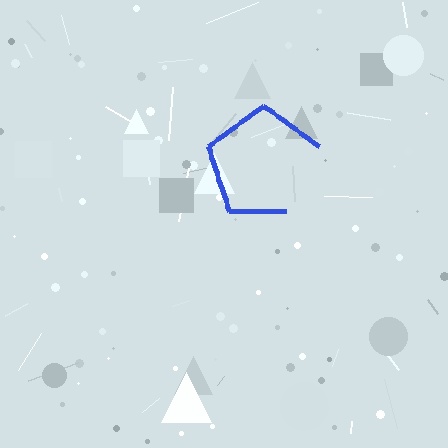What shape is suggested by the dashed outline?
The dashed outline suggests a pentagon.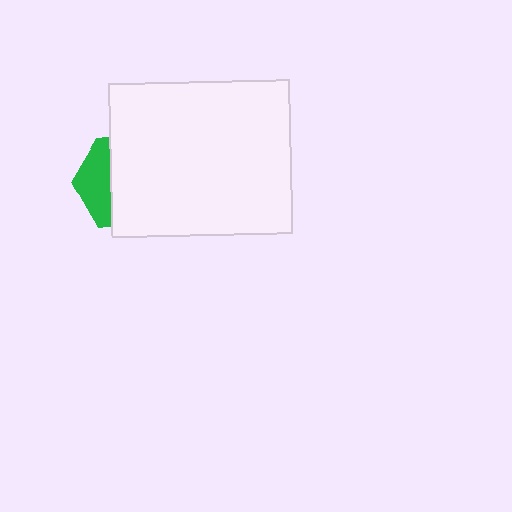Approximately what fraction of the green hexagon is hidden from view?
Roughly 67% of the green hexagon is hidden behind the white rectangle.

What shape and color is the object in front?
The object in front is a white rectangle.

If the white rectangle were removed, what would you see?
You would see the complete green hexagon.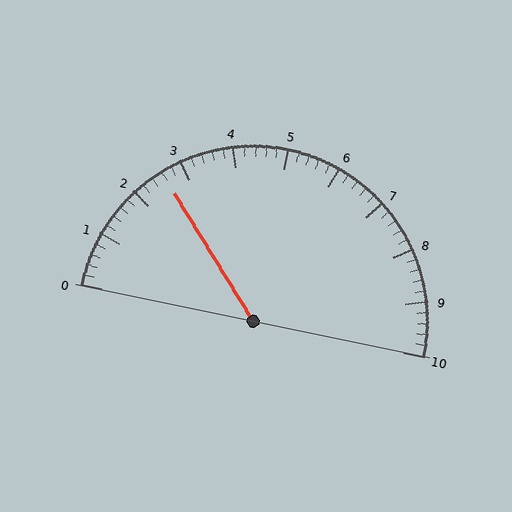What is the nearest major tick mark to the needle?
The nearest major tick mark is 3.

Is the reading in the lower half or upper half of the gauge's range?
The reading is in the lower half of the range (0 to 10).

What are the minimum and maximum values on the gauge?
The gauge ranges from 0 to 10.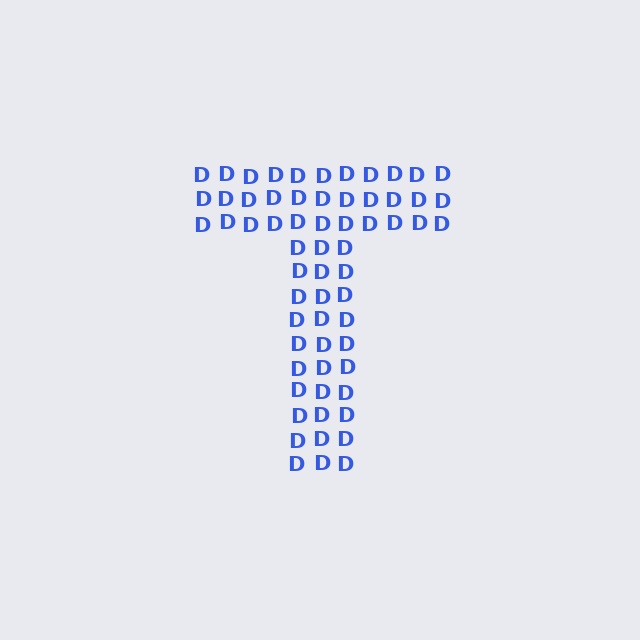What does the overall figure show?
The overall figure shows the letter T.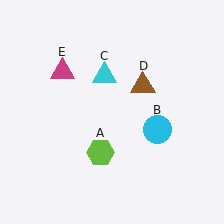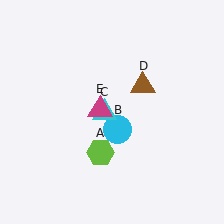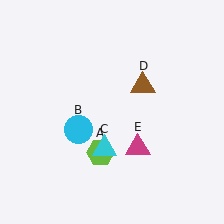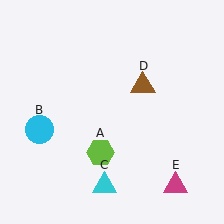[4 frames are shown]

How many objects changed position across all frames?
3 objects changed position: cyan circle (object B), cyan triangle (object C), magenta triangle (object E).